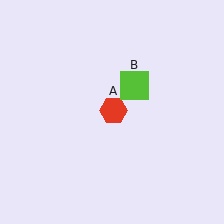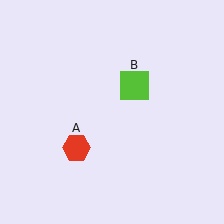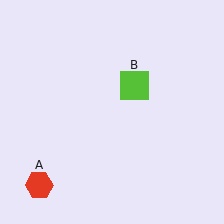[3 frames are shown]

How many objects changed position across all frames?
1 object changed position: red hexagon (object A).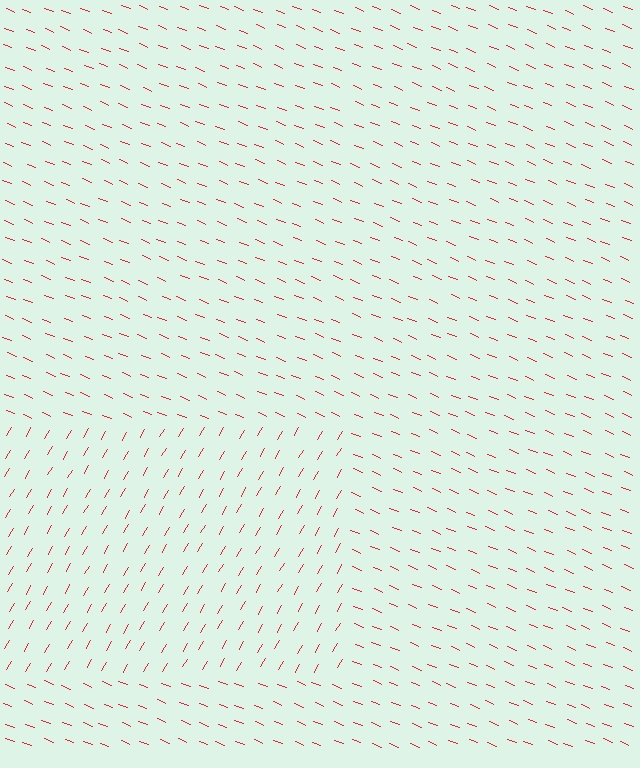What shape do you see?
I see a rectangle.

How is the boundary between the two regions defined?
The boundary is defined purely by a change in line orientation (approximately 82 degrees difference). All lines are the same color and thickness.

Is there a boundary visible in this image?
Yes, there is a texture boundary formed by a change in line orientation.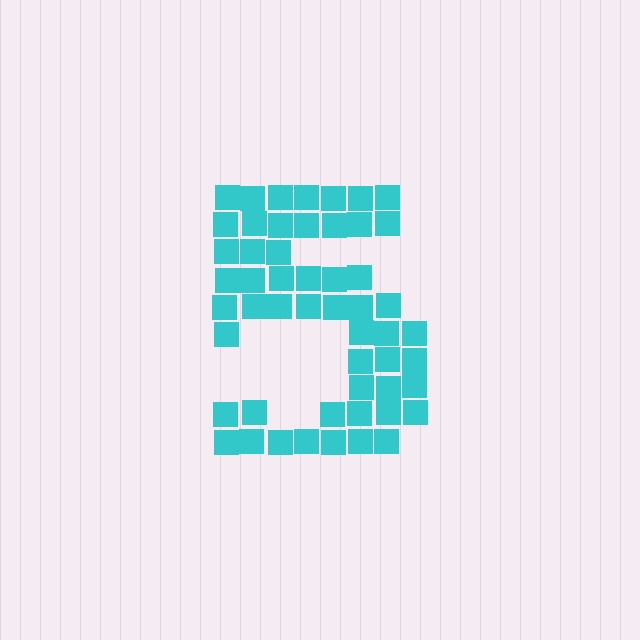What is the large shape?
The large shape is the digit 5.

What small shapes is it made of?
It is made of small squares.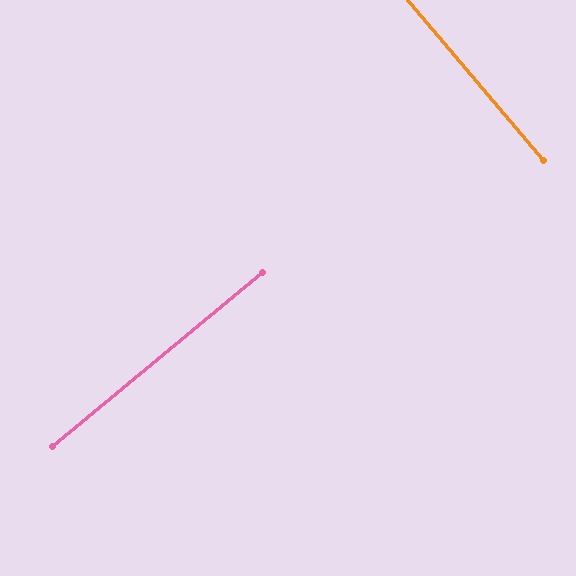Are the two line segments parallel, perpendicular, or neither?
Perpendicular — they meet at approximately 90°.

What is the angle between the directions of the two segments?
Approximately 90 degrees.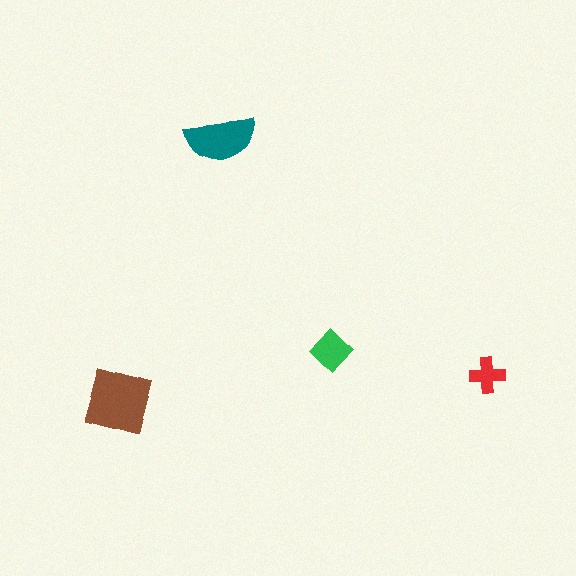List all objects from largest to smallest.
The brown square, the teal semicircle, the green diamond, the red cross.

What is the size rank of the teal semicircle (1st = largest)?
2nd.